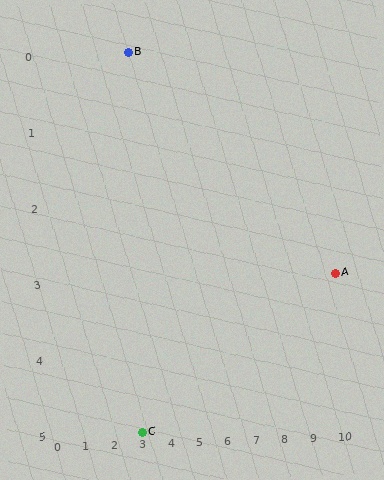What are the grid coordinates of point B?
Point B is at grid coordinates (3, 0).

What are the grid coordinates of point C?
Point C is at grid coordinates (3, 5).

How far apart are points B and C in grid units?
Points B and C are 5 rows apart.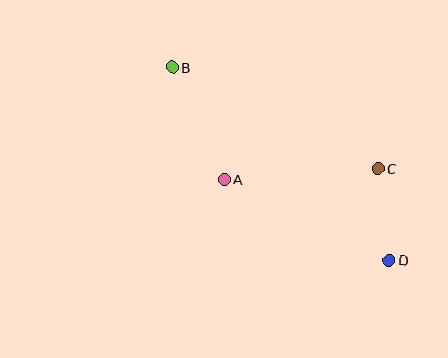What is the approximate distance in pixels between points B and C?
The distance between B and C is approximately 229 pixels.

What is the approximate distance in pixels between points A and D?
The distance between A and D is approximately 184 pixels.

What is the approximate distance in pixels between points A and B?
The distance between A and B is approximately 123 pixels.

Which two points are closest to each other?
Points C and D are closest to each other.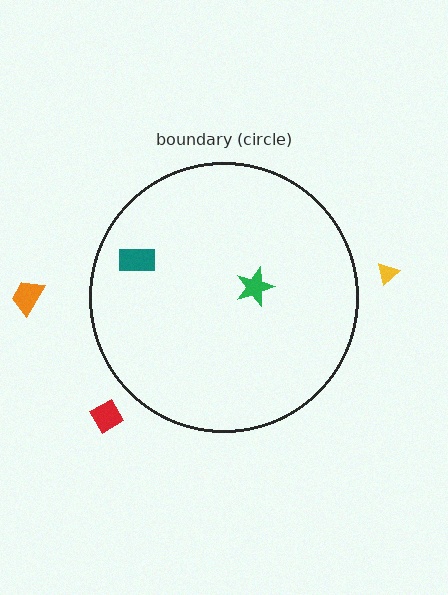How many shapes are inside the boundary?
2 inside, 3 outside.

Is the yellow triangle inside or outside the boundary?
Outside.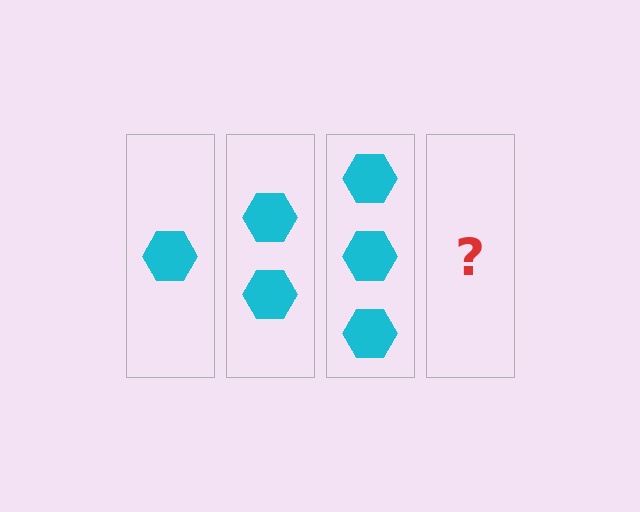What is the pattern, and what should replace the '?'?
The pattern is that each step adds one more hexagon. The '?' should be 4 hexagons.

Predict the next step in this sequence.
The next step is 4 hexagons.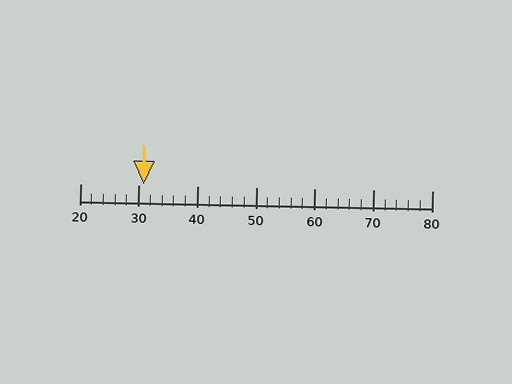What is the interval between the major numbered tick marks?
The major tick marks are spaced 10 units apart.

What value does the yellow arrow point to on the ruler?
The yellow arrow points to approximately 31.